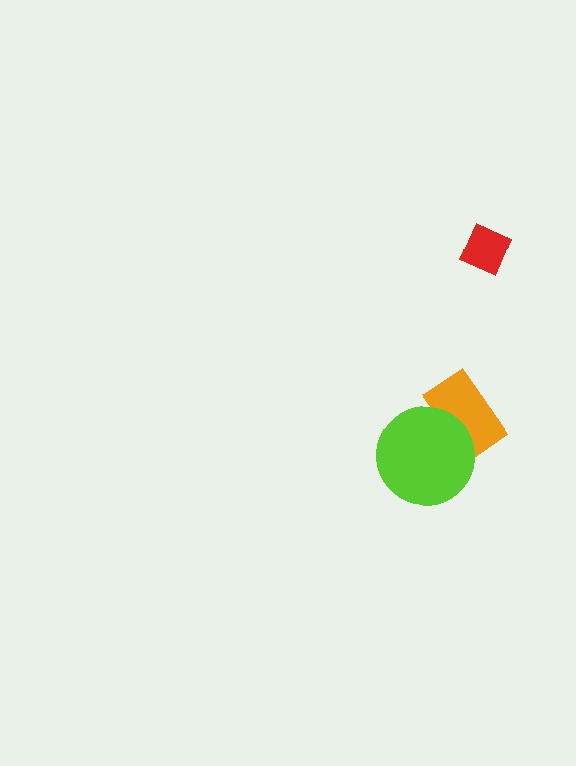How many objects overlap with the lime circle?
1 object overlaps with the lime circle.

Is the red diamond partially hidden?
No, no other shape covers it.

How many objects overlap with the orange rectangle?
1 object overlaps with the orange rectangle.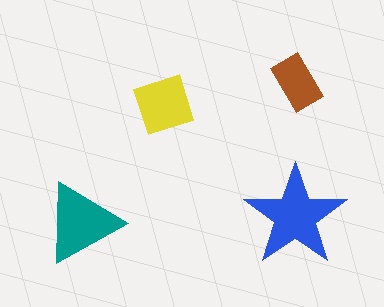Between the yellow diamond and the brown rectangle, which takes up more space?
The yellow diamond.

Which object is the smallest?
The brown rectangle.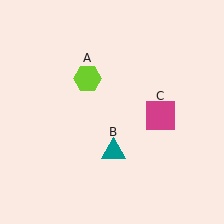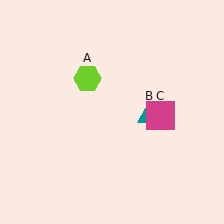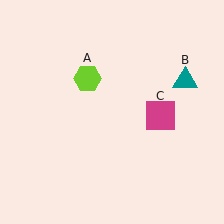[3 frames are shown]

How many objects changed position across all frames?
1 object changed position: teal triangle (object B).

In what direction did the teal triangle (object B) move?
The teal triangle (object B) moved up and to the right.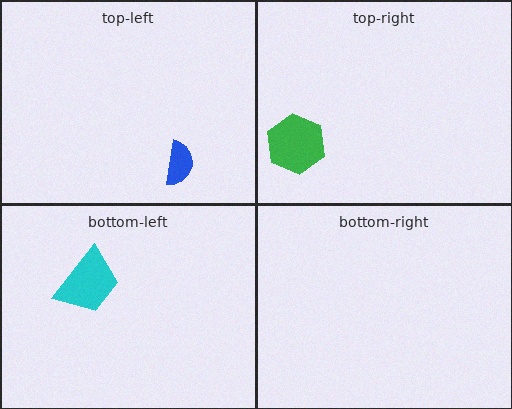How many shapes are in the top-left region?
1.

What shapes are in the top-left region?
The blue semicircle.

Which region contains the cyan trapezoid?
The bottom-left region.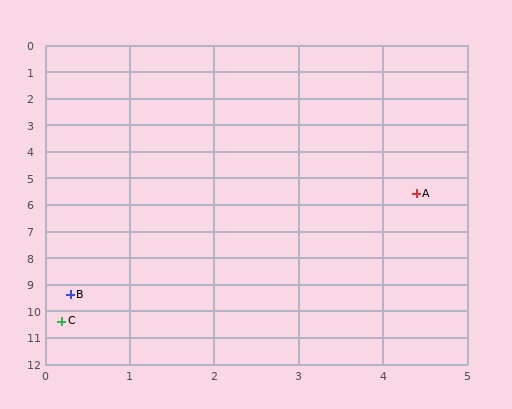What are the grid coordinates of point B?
Point B is at approximately (0.3, 9.4).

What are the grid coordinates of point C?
Point C is at approximately (0.2, 10.4).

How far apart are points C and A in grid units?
Points C and A are about 6.4 grid units apart.